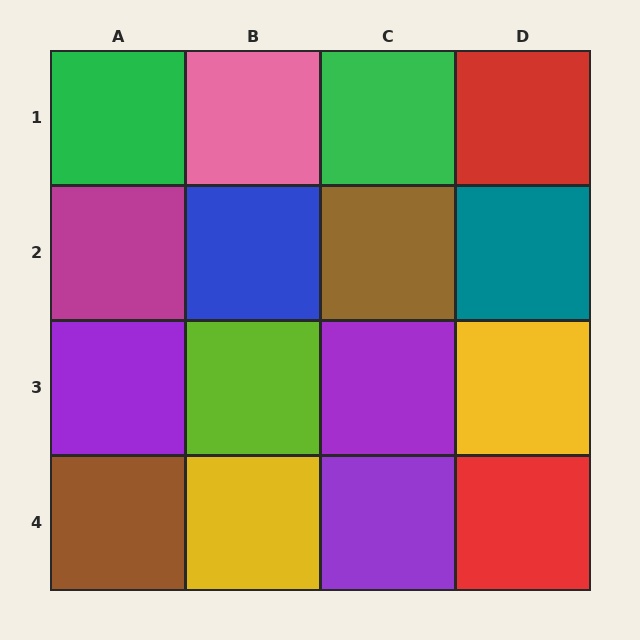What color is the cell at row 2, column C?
Brown.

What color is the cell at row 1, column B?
Pink.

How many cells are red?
2 cells are red.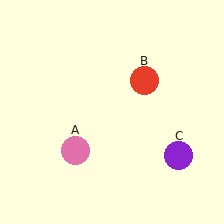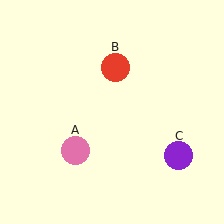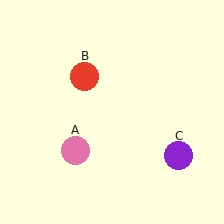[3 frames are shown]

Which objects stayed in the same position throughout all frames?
Pink circle (object A) and purple circle (object C) remained stationary.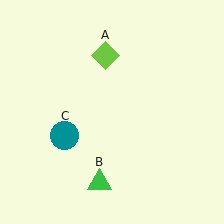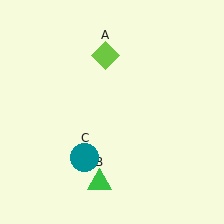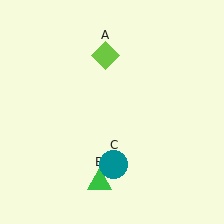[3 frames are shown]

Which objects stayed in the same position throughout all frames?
Lime diamond (object A) and green triangle (object B) remained stationary.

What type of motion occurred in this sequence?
The teal circle (object C) rotated counterclockwise around the center of the scene.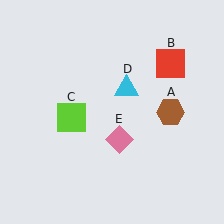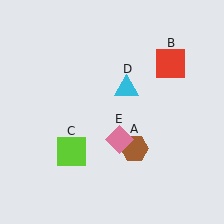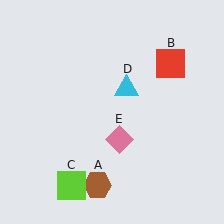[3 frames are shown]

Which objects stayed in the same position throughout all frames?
Red square (object B) and cyan triangle (object D) and pink diamond (object E) remained stationary.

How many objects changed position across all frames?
2 objects changed position: brown hexagon (object A), lime square (object C).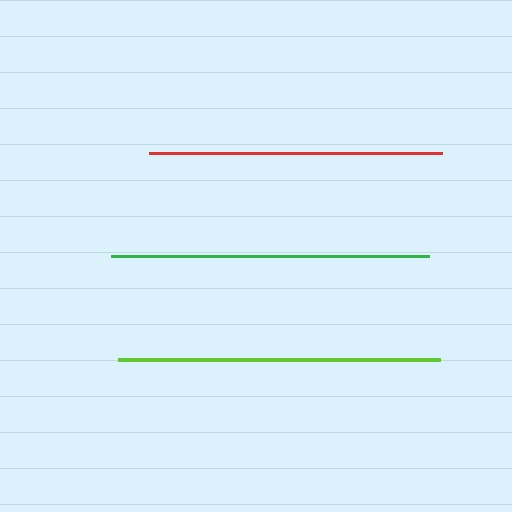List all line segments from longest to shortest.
From longest to shortest: lime, green, red.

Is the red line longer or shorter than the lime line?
The lime line is longer than the red line.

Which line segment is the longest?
The lime line is the longest at approximately 321 pixels.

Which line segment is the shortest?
The red line is the shortest at approximately 293 pixels.